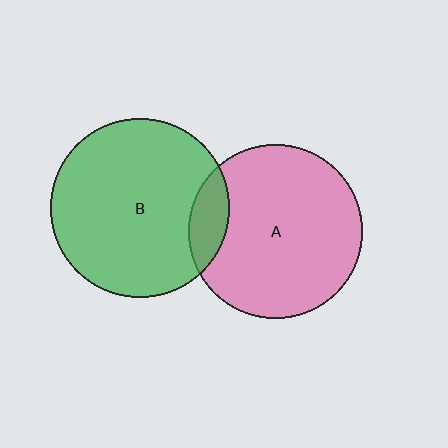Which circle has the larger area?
Circle B (green).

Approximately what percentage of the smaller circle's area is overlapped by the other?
Approximately 10%.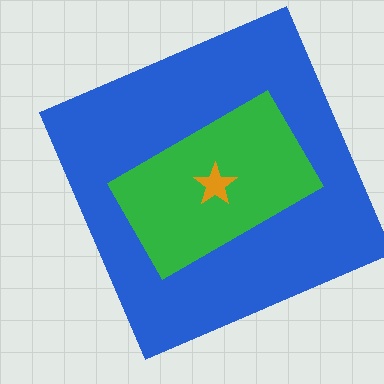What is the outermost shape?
The blue square.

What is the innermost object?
The orange star.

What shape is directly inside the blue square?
The green rectangle.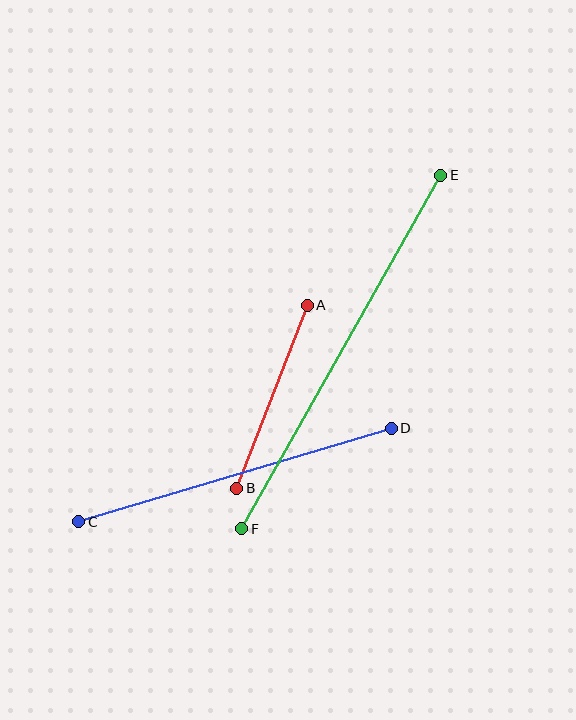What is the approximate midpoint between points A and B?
The midpoint is at approximately (272, 397) pixels.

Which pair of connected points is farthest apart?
Points E and F are farthest apart.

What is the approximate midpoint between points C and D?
The midpoint is at approximately (235, 475) pixels.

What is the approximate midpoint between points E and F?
The midpoint is at approximately (341, 352) pixels.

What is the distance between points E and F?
The distance is approximately 406 pixels.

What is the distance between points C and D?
The distance is approximately 326 pixels.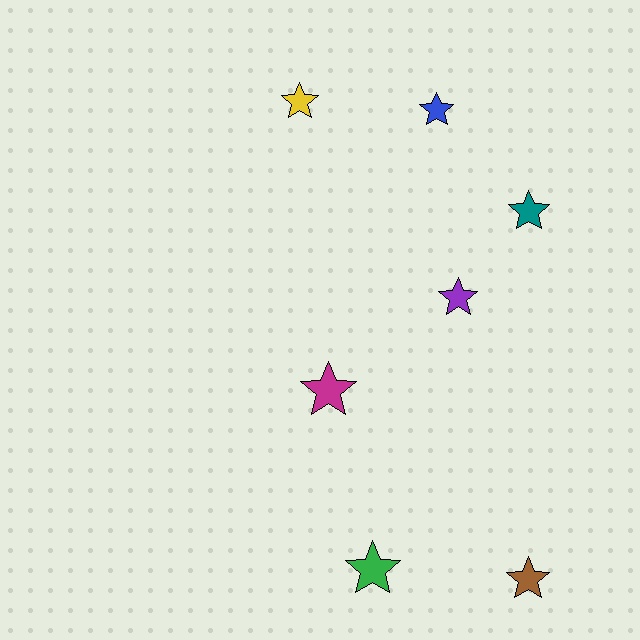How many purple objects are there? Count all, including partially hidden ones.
There is 1 purple object.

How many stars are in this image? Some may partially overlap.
There are 7 stars.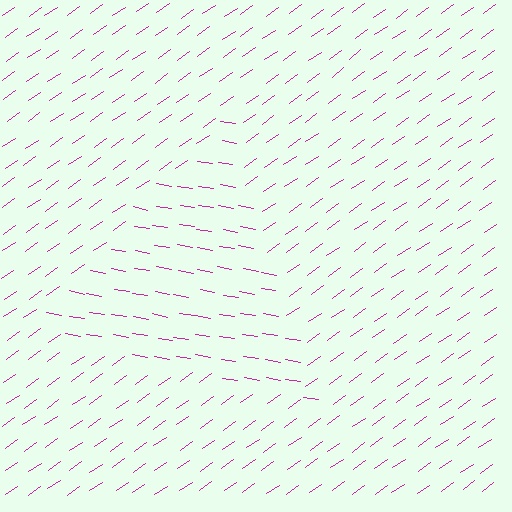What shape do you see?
I see a triangle.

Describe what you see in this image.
The image is filled with small magenta line segments. A triangle region in the image has lines oriented differently from the surrounding lines, creating a visible texture boundary.